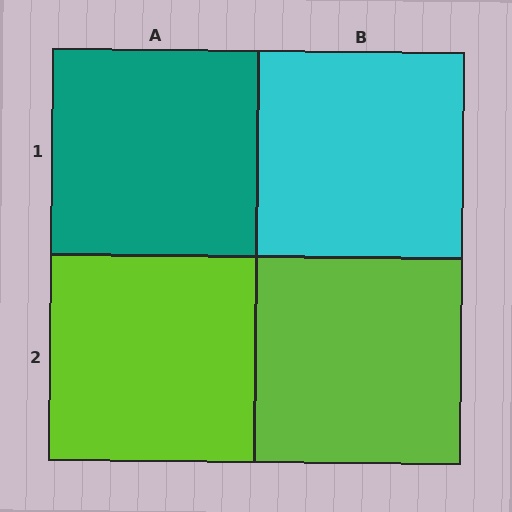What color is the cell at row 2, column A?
Lime.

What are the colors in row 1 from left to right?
Teal, cyan.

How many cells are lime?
2 cells are lime.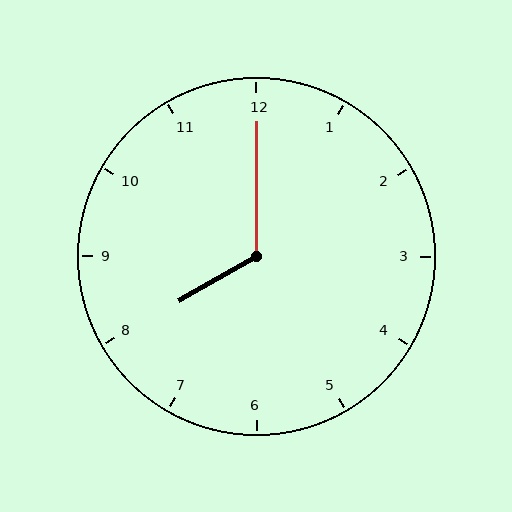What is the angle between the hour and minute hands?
Approximately 120 degrees.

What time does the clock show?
8:00.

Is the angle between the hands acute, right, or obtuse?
It is obtuse.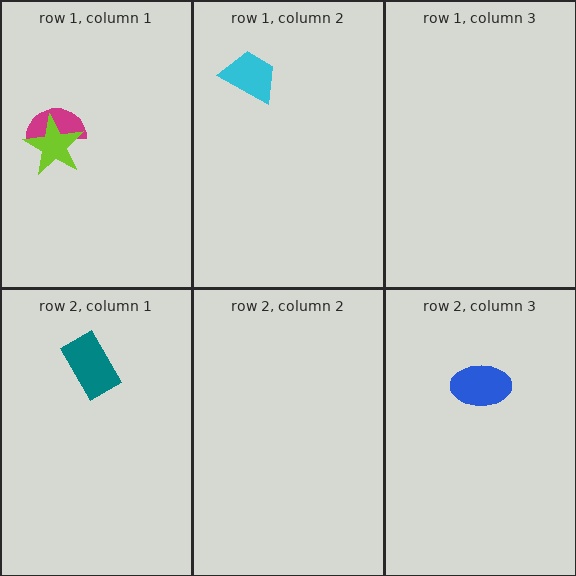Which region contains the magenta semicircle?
The row 1, column 1 region.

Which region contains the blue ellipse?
The row 2, column 3 region.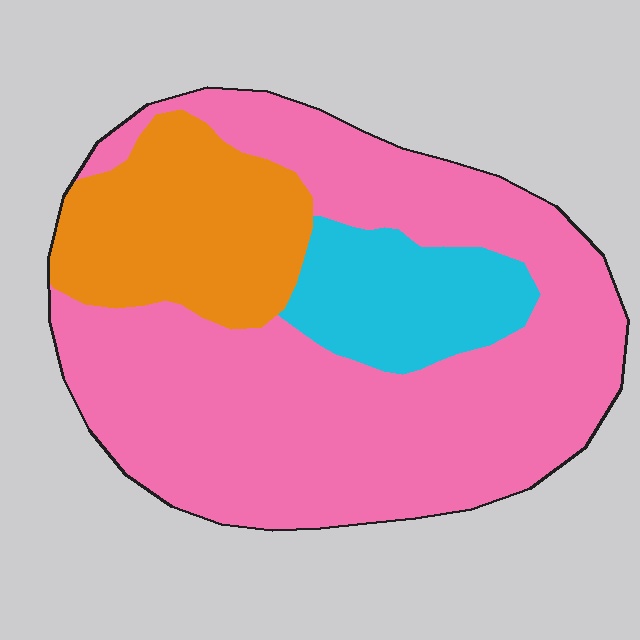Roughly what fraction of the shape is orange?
Orange takes up about one fifth (1/5) of the shape.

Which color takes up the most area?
Pink, at roughly 65%.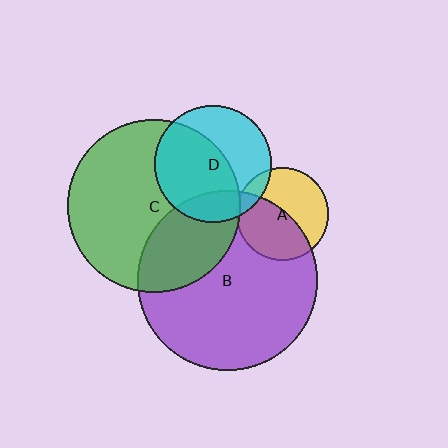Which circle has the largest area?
Circle B (purple).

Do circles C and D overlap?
Yes.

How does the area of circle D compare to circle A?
Approximately 1.6 times.